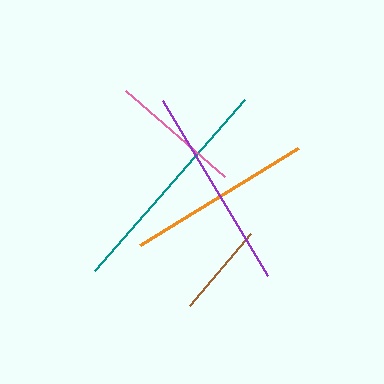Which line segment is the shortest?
The brown line is the shortest at approximately 94 pixels.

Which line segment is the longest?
The teal line is the longest at approximately 228 pixels.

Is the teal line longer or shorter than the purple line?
The teal line is longer than the purple line.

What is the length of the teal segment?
The teal segment is approximately 228 pixels long.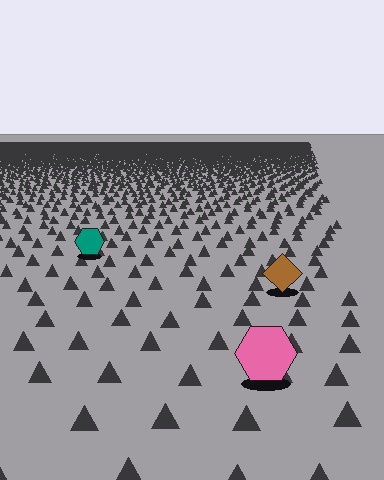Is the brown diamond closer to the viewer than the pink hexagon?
No. The pink hexagon is closer — you can tell from the texture gradient: the ground texture is coarser near it.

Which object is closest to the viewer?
The pink hexagon is closest. The texture marks near it are larger and more spread out.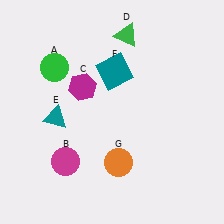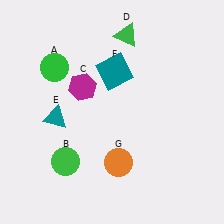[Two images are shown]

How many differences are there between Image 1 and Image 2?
There is 1 difference between the two images.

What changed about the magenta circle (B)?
In Image 1, B is magenta. In Image 2, it changed to green.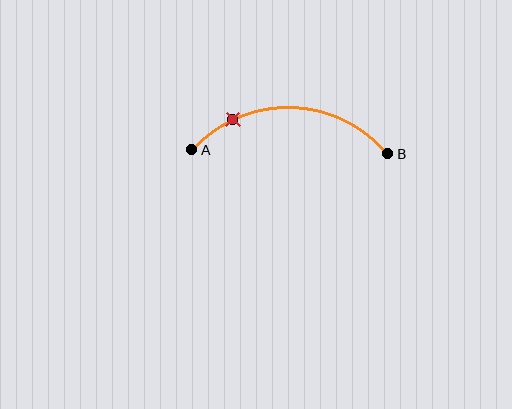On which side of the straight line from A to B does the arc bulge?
The arc bulges above the straight line connecting A and B.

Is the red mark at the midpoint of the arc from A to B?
No. The red mark lies on the arc but is closer to endpoint A. The arc midpoint would be at the point on the curve equidistant along the arc from both A and B.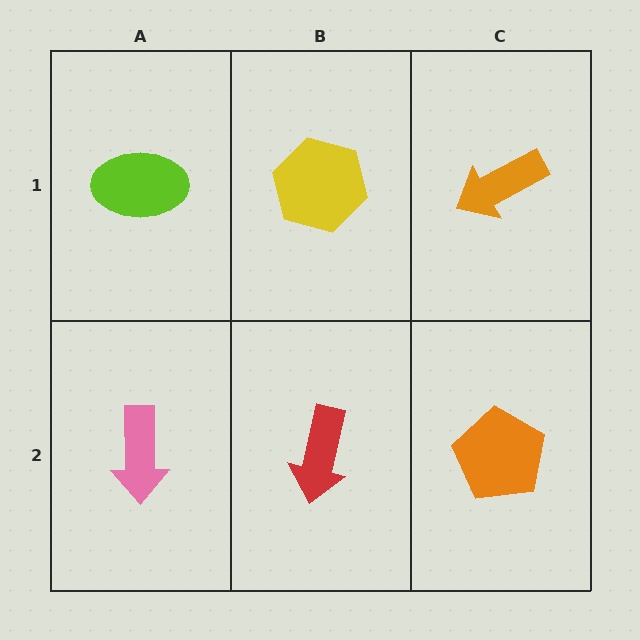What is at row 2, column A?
A pink arrow.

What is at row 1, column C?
An orange arrow.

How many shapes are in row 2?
3 shapes.